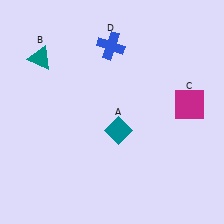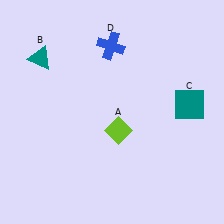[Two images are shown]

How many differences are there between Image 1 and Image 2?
There are 2 differences between the two images.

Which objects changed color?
A changed from teal to lime. C changed from magenta to teal.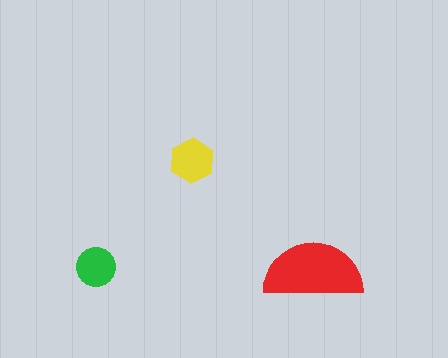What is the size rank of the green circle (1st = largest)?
3rd.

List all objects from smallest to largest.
The green circle, the yellow hexagon, the red semicircle.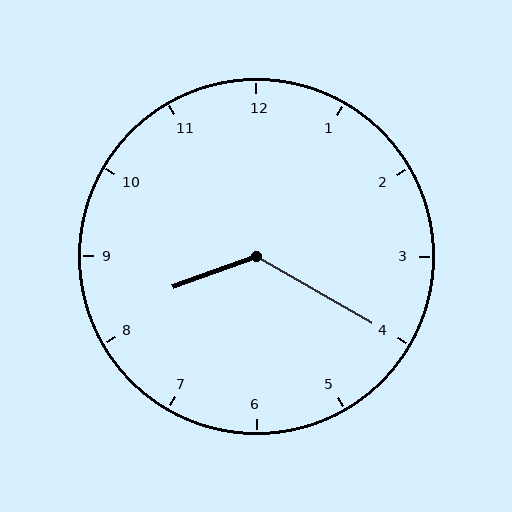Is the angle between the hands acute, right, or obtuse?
It is obtuse.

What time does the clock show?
8:20.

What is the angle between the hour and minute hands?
Approximately 130 degrees.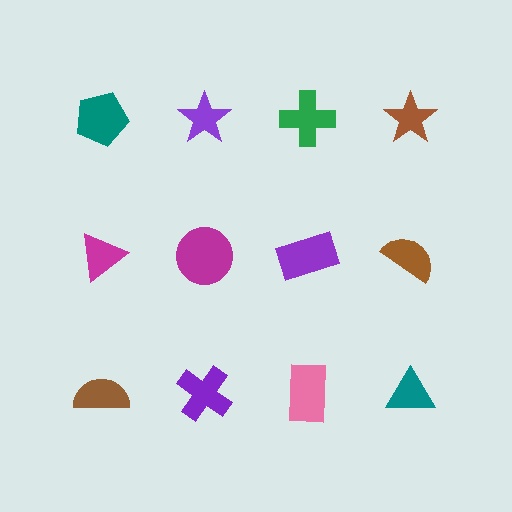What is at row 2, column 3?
A purple rectangle.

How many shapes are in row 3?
4 shapes.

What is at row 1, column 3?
A green cross.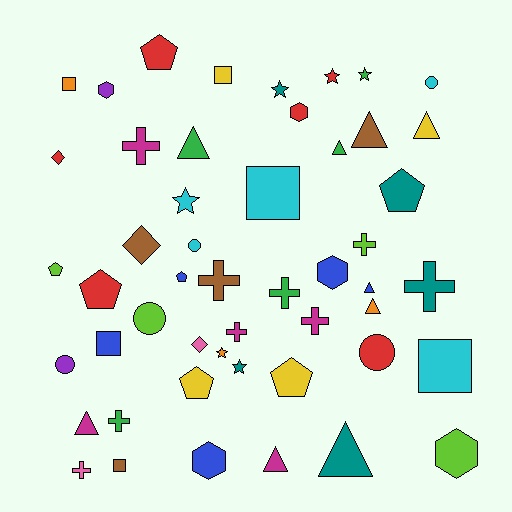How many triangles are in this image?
There are 9 triangles.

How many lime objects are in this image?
There are 4 lime objects.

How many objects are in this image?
There are 50 objects.